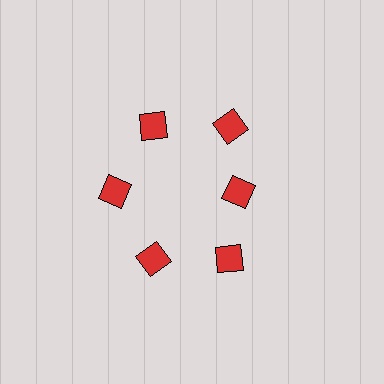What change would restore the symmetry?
The symmetry would be restored by moving it outward, back onto the ring so that all 6 diamonds sit at equal angles and equal distance from the center.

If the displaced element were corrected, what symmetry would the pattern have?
It would have 6-fold rotational symmetry — the pattern would map onto itself every 60 degrees.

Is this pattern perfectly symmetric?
No. The 6 red diamonds are arranged in a ring, but one element near the 3 o'clock position is pulled inward toward the center, breaking the 6-fold rotational symmetry.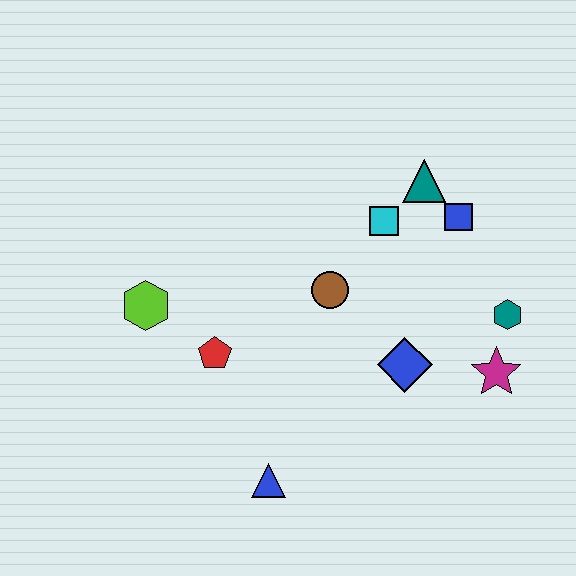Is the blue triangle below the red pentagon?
Yes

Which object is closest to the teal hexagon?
The magenta star is closest to the teal hexagon.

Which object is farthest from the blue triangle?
The teal triangle is farthest from the blue triangle.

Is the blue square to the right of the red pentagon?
Yes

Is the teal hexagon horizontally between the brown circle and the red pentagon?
No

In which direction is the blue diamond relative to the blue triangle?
The blue diamond is to the right of the blue triangle.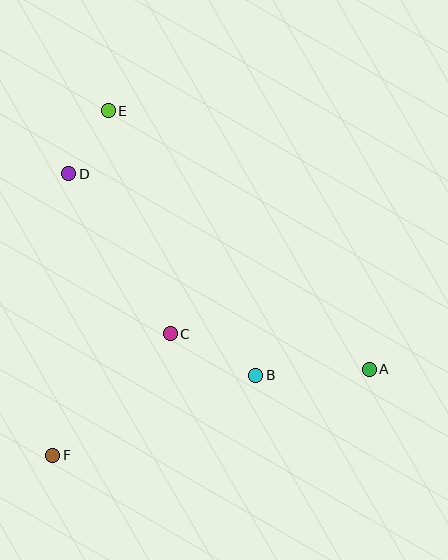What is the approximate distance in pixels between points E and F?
The distance between E and F is approximately 349 pixels.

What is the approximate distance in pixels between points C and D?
The distance between C and D is approximately 190 pixels.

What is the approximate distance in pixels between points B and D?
The distance between B and D is approximately 275 pixels.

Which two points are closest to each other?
Points D and E are closest to each other.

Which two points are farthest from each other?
Points A and E are farthest from each other.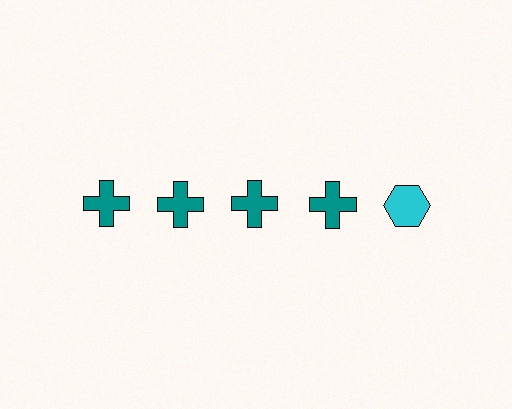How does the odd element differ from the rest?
It differs in both color (cyan instead of teal) and shape (hexagon instead of cross).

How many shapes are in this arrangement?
There are 5 shapes arranged in a grid pattern.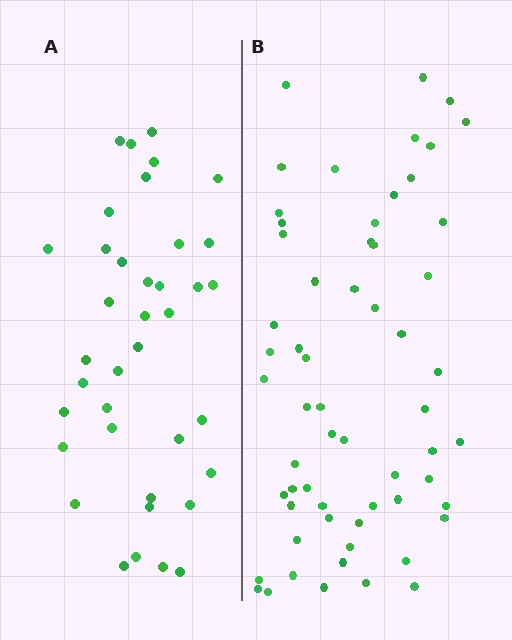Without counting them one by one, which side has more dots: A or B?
Region B (the right region) has more dots.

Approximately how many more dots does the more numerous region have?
Region B has approximately 20 more dots than region A.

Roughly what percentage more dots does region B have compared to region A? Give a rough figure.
About 60% more.